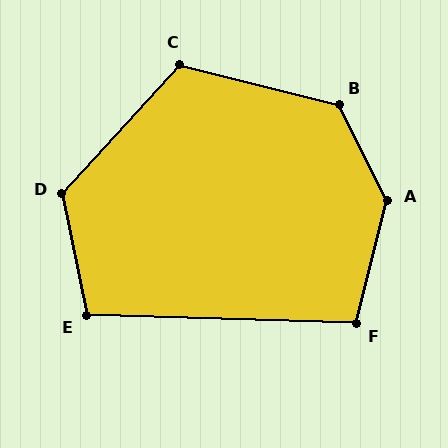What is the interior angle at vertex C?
Approximately 118 degrees (obtuse).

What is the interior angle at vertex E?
Approximately 103 degrees (obtuse).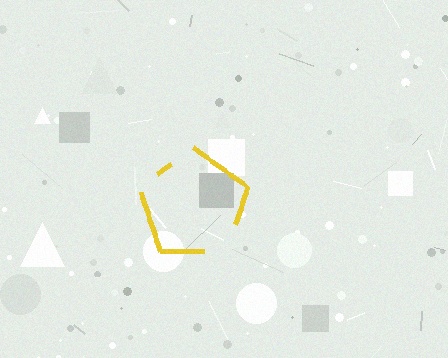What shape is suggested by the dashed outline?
The dashed outline suggests a pentagon.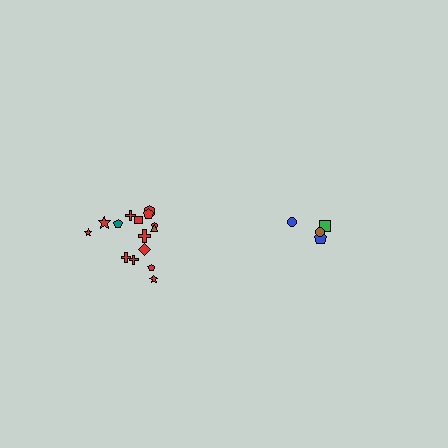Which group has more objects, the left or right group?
The left group.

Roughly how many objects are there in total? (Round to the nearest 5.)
Roughly 20 objects in total.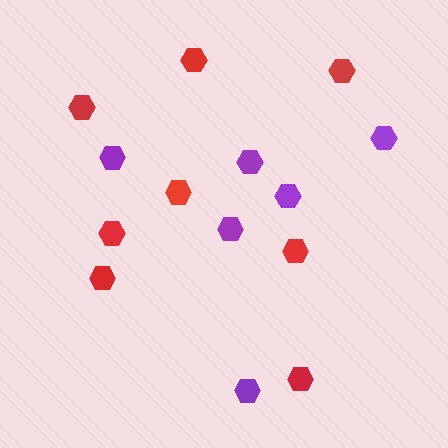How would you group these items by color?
There are 2 groups: one group of red hexagons (8) and one group of purple hexagons (6).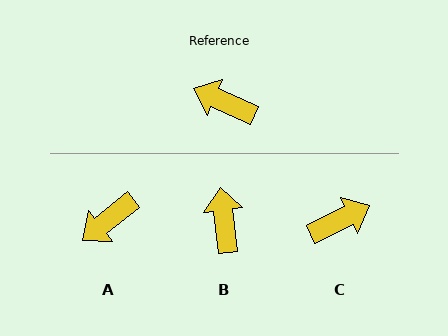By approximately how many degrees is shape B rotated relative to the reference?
Approximately 59 degrees clockwise.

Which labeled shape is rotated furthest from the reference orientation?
C, about 130 degrees away.